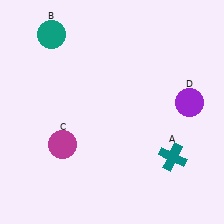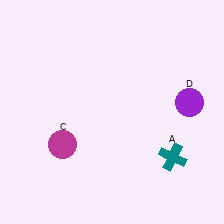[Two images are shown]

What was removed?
The teal circle (B) was removed in Image 2.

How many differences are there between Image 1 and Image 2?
There is 1 difference between the two images.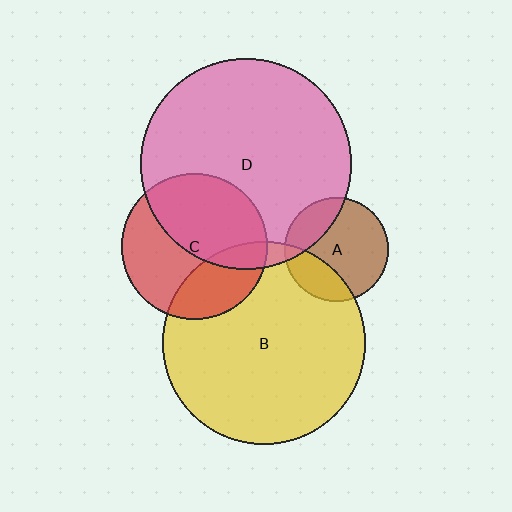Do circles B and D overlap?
Yes.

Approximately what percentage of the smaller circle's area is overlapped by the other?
Approximately 5%.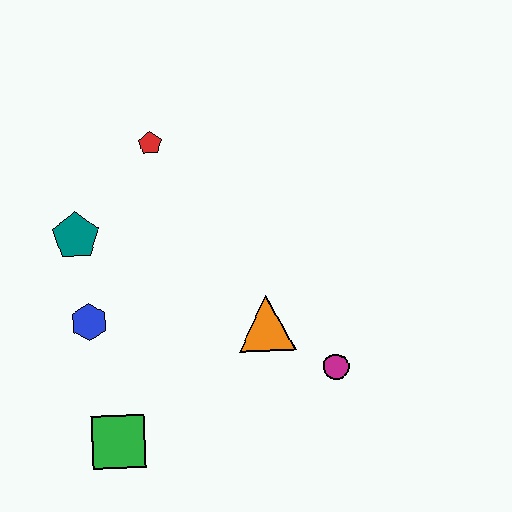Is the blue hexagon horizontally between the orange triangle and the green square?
No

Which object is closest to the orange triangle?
The magenta circle is closest to the orange triangle.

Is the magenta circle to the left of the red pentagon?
No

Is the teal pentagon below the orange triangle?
No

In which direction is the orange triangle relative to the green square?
The orange triangle is to the right of the green square.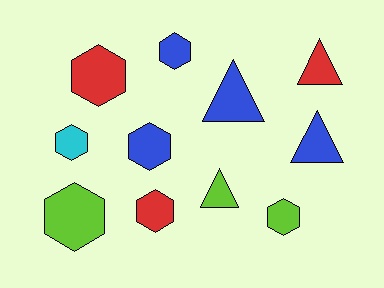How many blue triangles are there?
There are 2 blue triangles.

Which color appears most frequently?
Blue, with 4 objects.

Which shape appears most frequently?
Hexagon, with 7 objects.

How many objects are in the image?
There are 11 objects.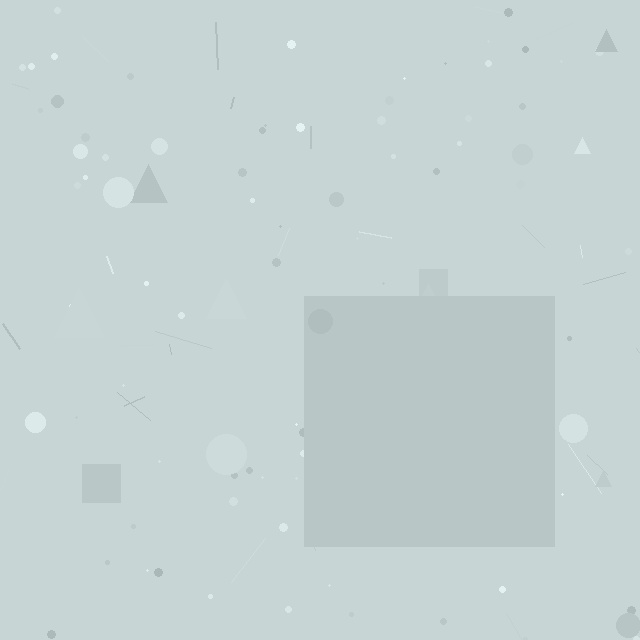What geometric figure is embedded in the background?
A square is embedded in the background.